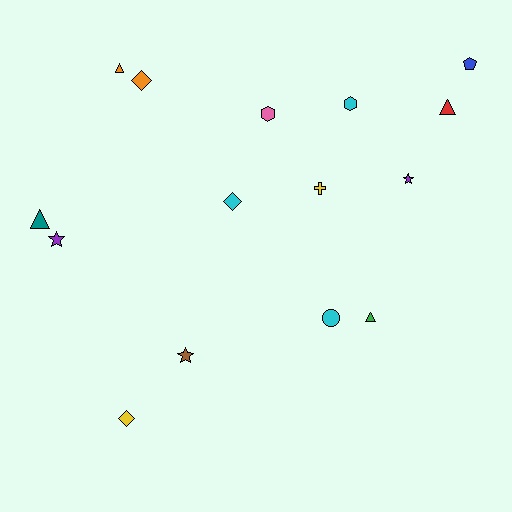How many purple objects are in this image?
There are 2 purple objects.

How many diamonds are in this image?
There are 3 diamonds.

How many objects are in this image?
There are 15 objects.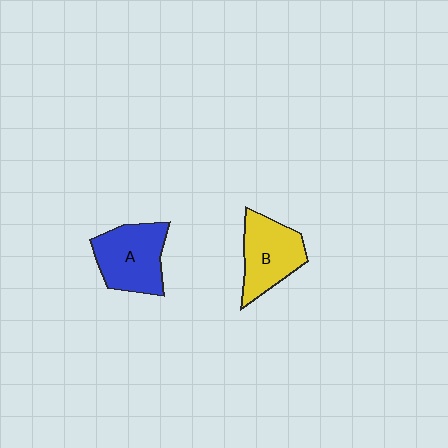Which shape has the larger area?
Shape A (blue).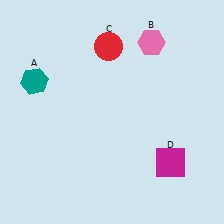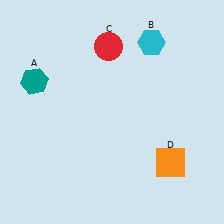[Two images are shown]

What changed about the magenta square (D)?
In Image 1, D is magenta. In Image 2, it changed to orange.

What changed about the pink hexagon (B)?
In Image 1, B is pink. In Image 2, it changed to cyan.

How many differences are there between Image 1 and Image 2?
There are 2 differences between the two images.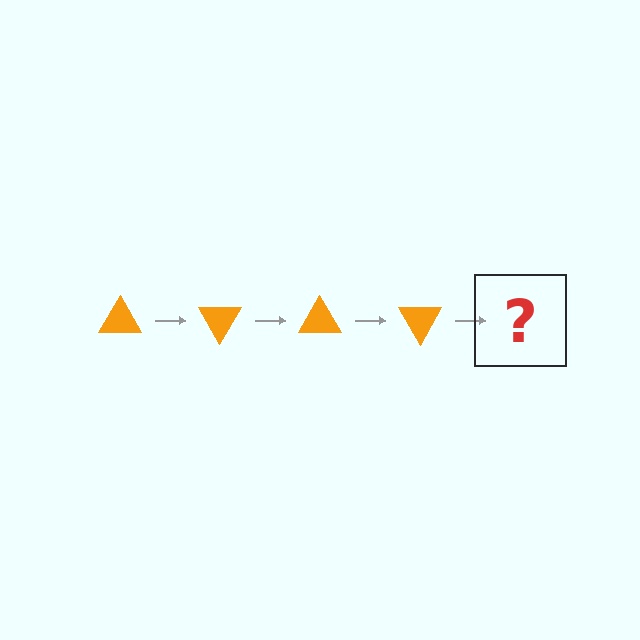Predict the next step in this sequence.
The next step is an orange triangle rotated 240 degrees.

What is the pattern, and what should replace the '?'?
The pattern is that the triangle rotates 60 degrees each step. The '?' should be an orange triangle rotated 240 degrees.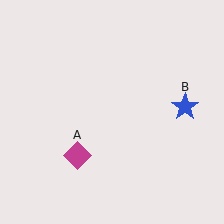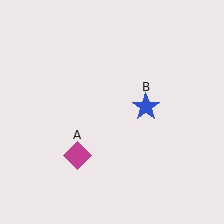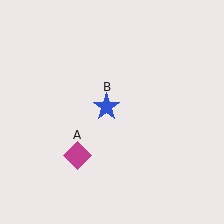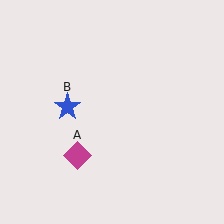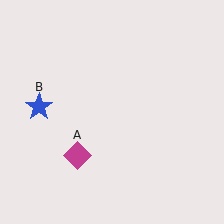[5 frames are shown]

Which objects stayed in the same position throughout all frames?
Magenta diamond (object A) remained stationary.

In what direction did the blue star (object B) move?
The blue star (object B) moved left.